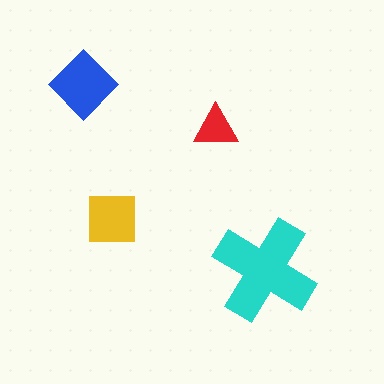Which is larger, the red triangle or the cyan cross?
The cyan cross.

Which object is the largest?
The cyan cross.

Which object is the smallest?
The red triangle.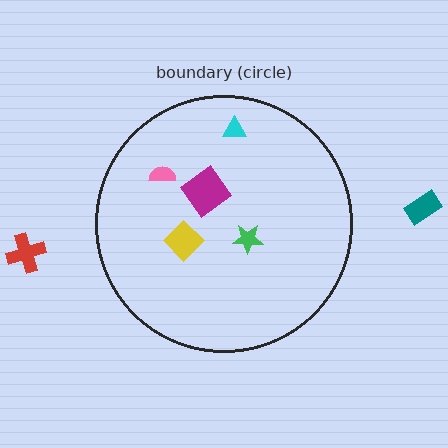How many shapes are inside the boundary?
5 inside, 2 outside.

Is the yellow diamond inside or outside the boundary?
Inside.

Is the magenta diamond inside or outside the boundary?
Inside.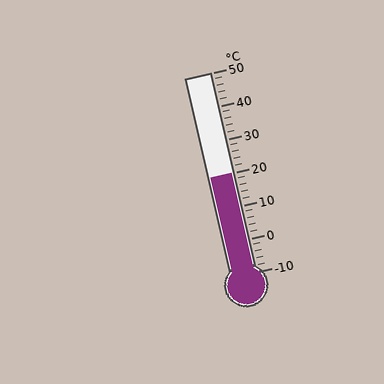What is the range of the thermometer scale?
The thermometer scale ranges from -10°C to 50°C.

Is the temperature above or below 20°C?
The temperature is at 20°C.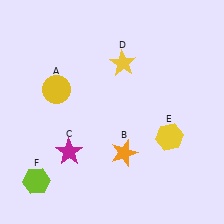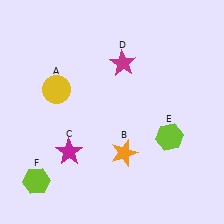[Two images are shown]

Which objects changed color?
D changed from yellow to magenta. E changed from yellow to lime.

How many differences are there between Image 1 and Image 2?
There are 2 differences between the two images.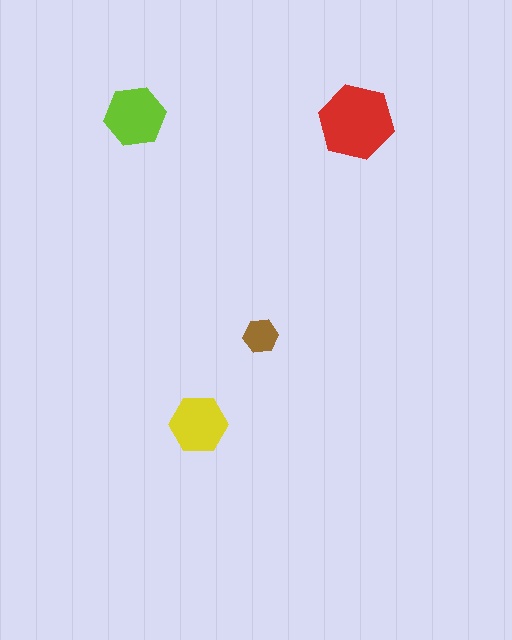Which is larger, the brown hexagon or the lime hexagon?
The lime one.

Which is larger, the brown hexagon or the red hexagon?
The red one.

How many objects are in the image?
There are 4 objects in the image.